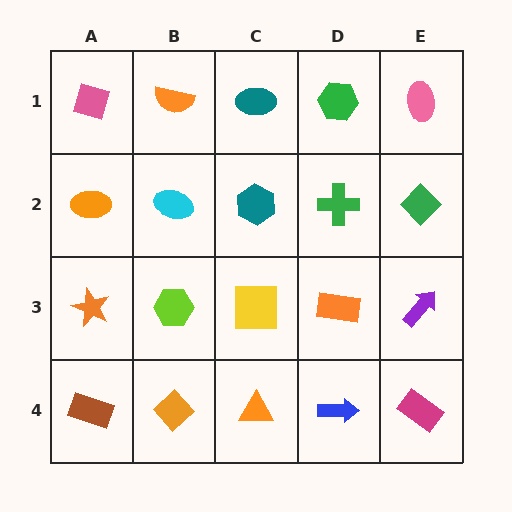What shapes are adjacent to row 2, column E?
A pink ellipse (row 1, column E), a purple arrow (row 3, column E), a green cross (row 2, column D).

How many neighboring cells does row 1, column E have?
2.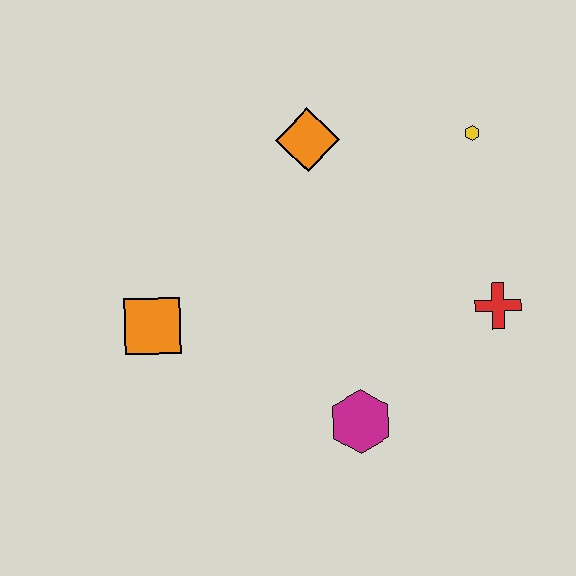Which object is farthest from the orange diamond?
The magenta hexagon is farthest from the orange diamond.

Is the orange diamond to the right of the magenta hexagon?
No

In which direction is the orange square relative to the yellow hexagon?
The orange square is to the left of the yellow hexagon.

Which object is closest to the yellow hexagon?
The orange diamond is closest to the yellow hexagon.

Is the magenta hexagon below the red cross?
Yes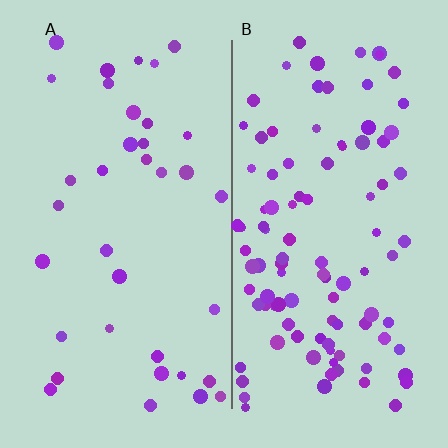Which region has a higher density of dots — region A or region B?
B (the right).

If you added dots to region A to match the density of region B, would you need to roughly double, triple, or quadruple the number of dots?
Approximately triple.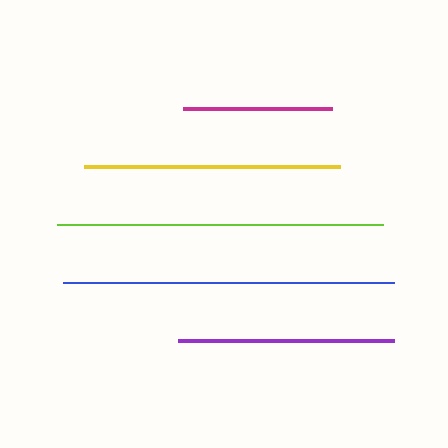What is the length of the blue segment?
The blue segment is approximately 330 pixels long.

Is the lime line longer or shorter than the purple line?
The lime line is longer than the purple line.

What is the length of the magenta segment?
The magenta segment is approximately 149 pixels long.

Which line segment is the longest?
The blue line is the longest at approximately 330 pixels.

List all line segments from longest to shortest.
From longest to shortest: blue, lime, yellow, purple, magenta.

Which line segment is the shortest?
The magenta line is the shortest at approximately 149 pixels.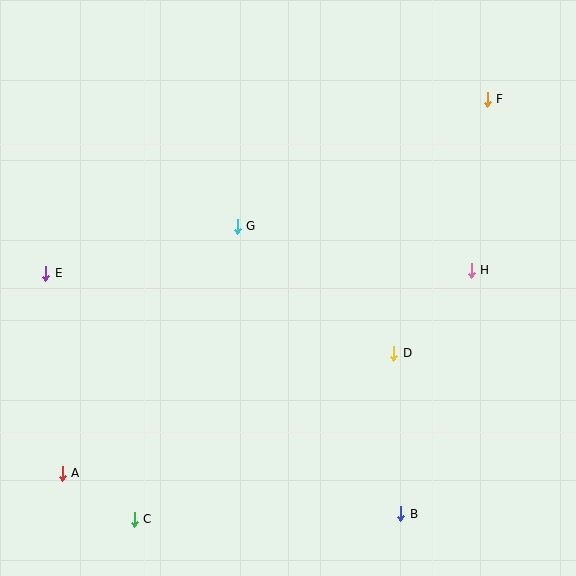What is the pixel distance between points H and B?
The distance between H and B is 253 pixels.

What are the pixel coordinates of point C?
Point C is at (134, 519).